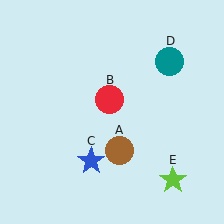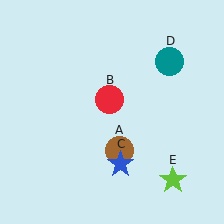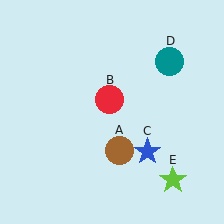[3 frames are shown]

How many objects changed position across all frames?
1 object changed position: blue star (object C).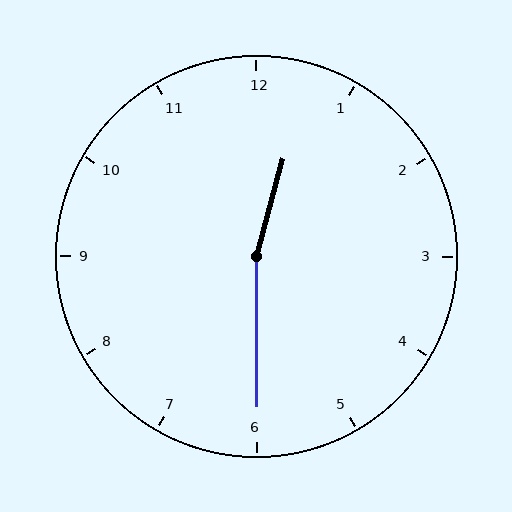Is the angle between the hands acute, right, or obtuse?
It is obtuse.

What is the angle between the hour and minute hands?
Approximately 165 degrees.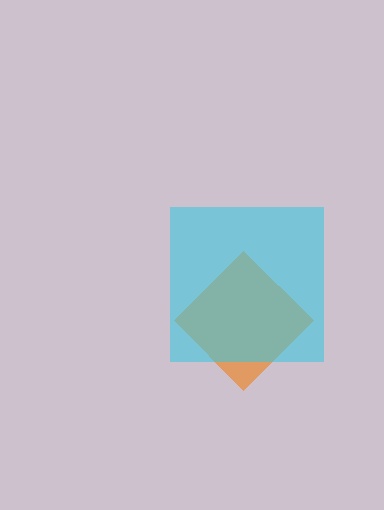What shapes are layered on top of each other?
The layered shapes are: an orange diamond, a cyan square.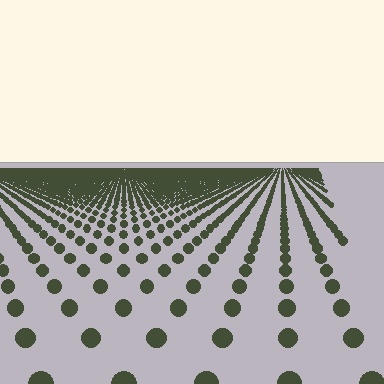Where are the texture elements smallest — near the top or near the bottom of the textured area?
Near the top.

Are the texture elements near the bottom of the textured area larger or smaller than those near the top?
Larger. Near the bottom, elements are closer to the viewer and appear at a bigger on-screen size.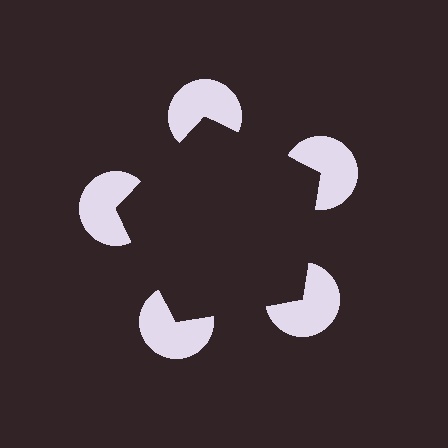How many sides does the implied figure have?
5 sides.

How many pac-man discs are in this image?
There are 5 — one at each vertex of the illusory pentagon.